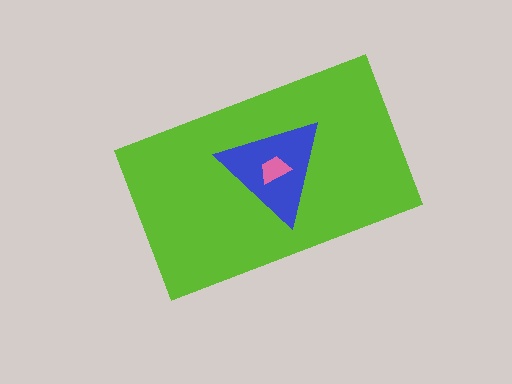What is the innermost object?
The pink trapezoid.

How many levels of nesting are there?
3.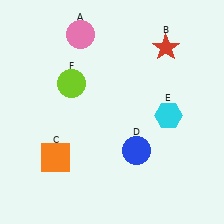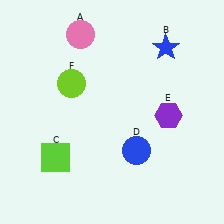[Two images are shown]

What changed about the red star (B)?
In Image 1, B is red. In Image 2, it changed to blue.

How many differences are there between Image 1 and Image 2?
There are 3 differences between the two images.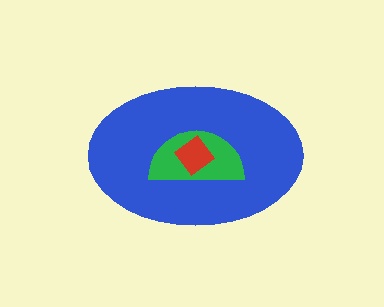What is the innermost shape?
The red diamond.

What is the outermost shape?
The blue ellipse.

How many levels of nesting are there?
3.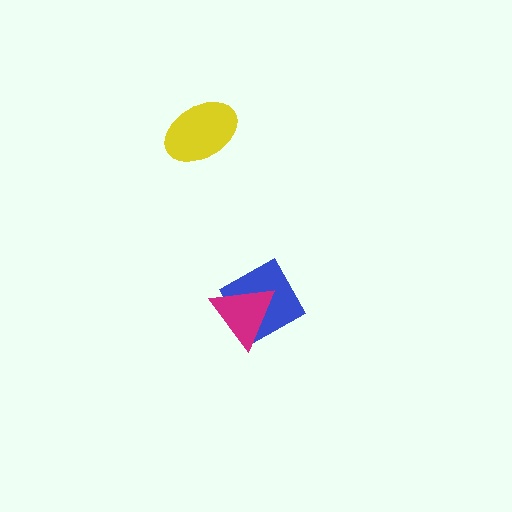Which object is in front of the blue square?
The magenta triangle is in front of the blue square.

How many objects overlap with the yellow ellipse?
0 objects overlap with the yellow ellipse.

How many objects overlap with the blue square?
1 object overlaps with the blue square.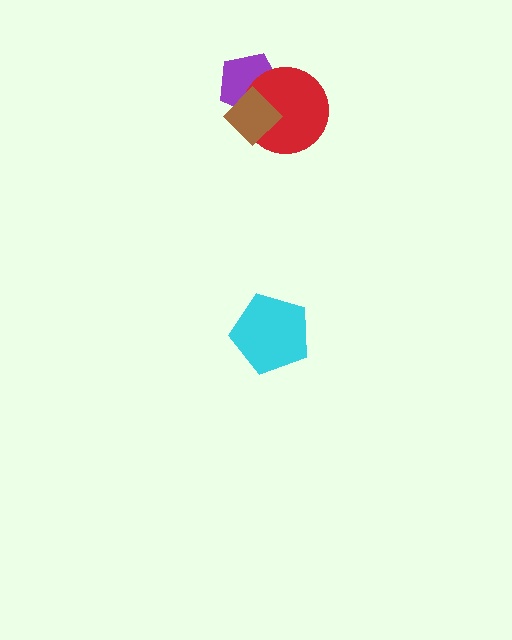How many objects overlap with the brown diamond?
2 objects overlap with the brown diamond.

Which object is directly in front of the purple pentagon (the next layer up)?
The red circle is directly in front of the purple pentagon.